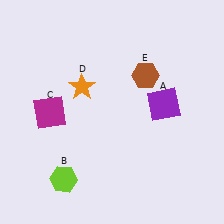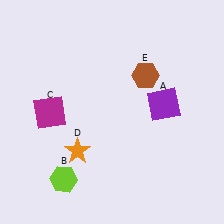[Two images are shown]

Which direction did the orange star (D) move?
The orange star (D) moved down.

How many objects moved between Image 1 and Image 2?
1 object moved between the two images.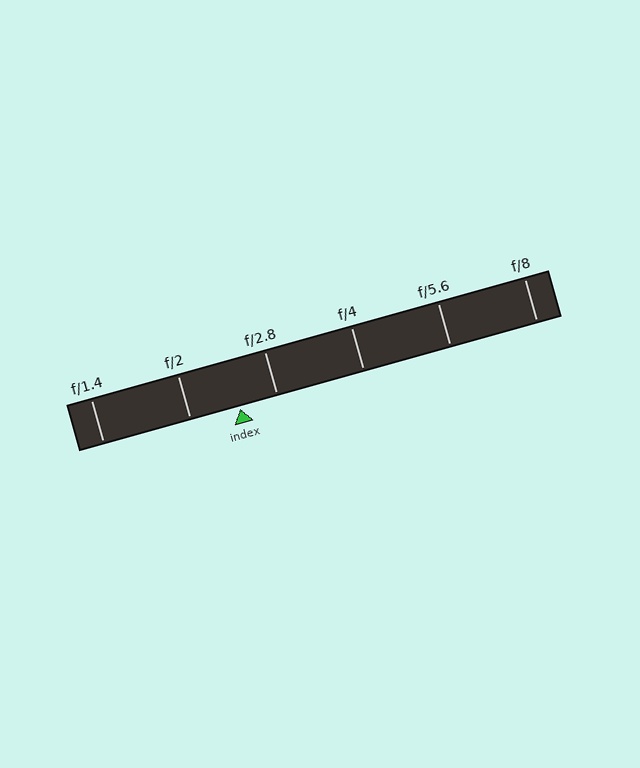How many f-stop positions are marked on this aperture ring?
There are 6 f-stop positions marked.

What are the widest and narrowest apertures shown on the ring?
The widest aperture shown is f/1.4 and the narrowest is f/8.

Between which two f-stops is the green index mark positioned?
The index mark is between f/2 and f/2.8.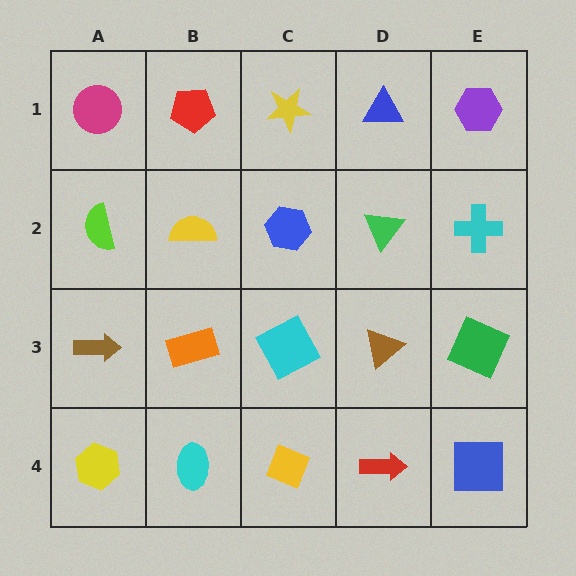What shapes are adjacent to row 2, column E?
A purple hexagon (row 1, column E), a green square (row 3, column E), a green triangle (row 2, column D).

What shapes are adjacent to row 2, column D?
A blue triangle (row 1, column D), a brown triangle (row 3, column D), a blue hexagon (row 2, column C), a cyan cross (row 2, column E).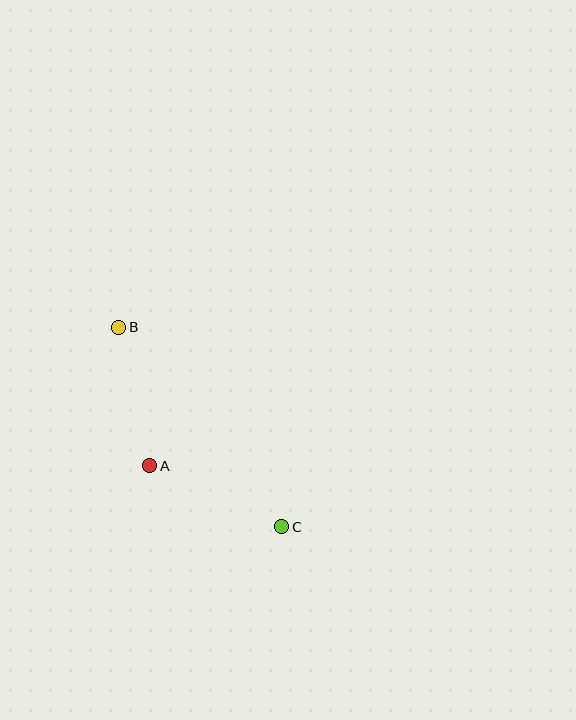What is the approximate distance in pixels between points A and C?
The distance between A and C is approximately 145 pixels.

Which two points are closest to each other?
Points A and B are closest to each other.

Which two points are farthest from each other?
Points B and C are farthest from each other.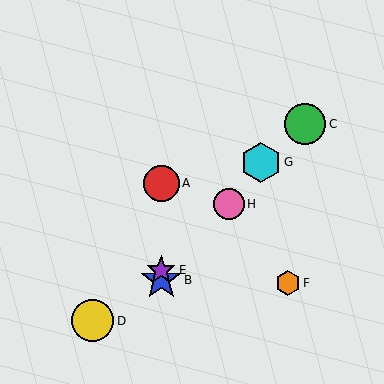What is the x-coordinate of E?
Object E is at x≈161.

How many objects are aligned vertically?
3 objects (A, B, E) are aligned vertically.